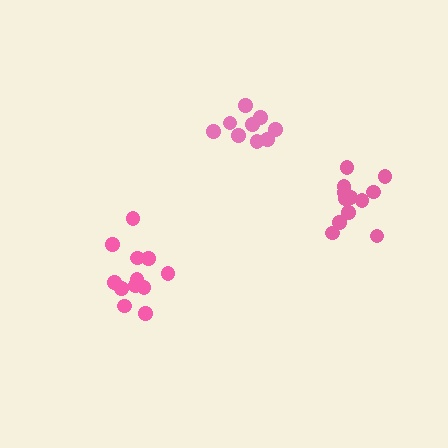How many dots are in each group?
Group 1: 12 dots, Group 2: 9 dots, Group 3: 13 dots (34 total).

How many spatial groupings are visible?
There are 3 spatial groupings.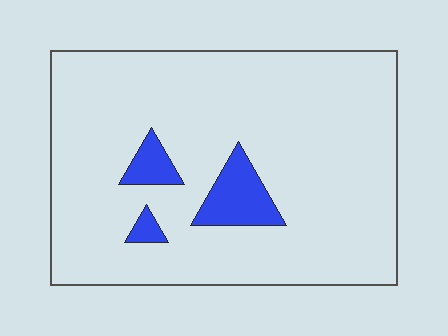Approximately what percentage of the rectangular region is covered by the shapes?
Approximately 10%.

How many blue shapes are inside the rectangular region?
3.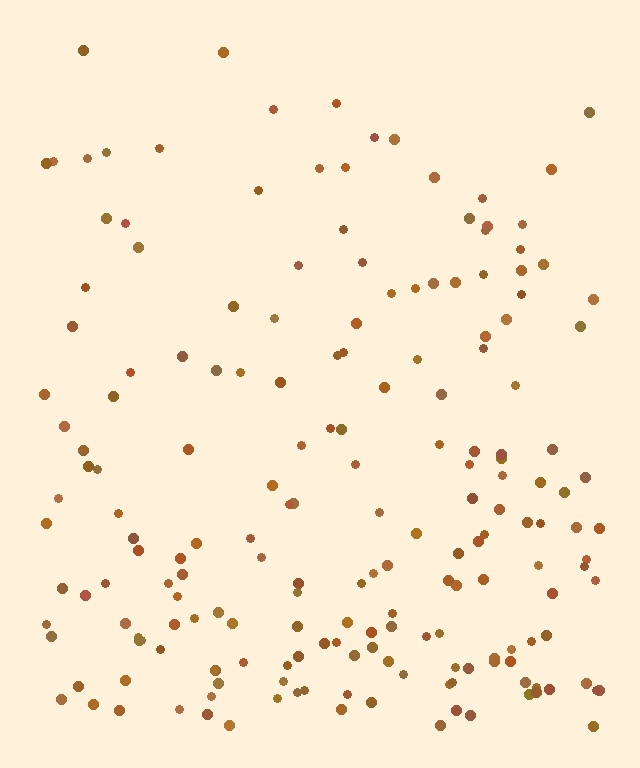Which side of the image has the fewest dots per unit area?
The top.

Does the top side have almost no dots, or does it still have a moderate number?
Still a moderate number, just noticeably fewer than the bottom.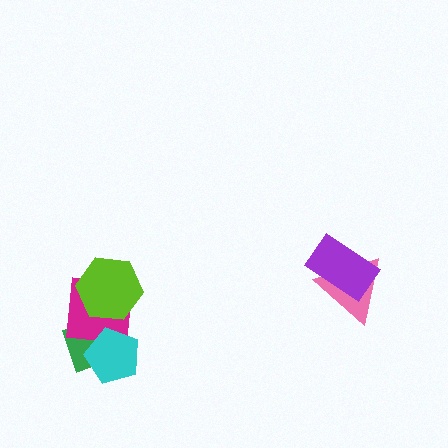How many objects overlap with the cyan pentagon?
2 objects overlap with the cyan pentagon.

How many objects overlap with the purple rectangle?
1 object overlaps with the purple rectangle.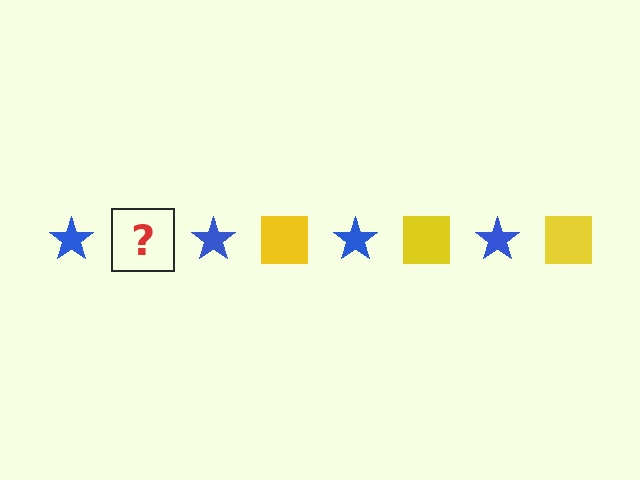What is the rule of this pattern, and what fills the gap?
The rule is that the pattern alternates between blue star and yellow square. The gap should be filled with a yellow square.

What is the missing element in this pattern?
The missing element is a yellow square.